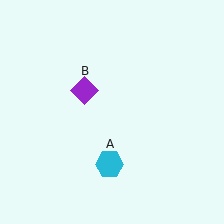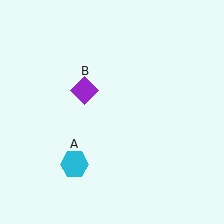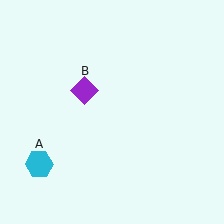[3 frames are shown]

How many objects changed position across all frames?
1 object changed position: cyan hexagon (object A).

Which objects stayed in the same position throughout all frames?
Purple diamond (object B) remained stationary.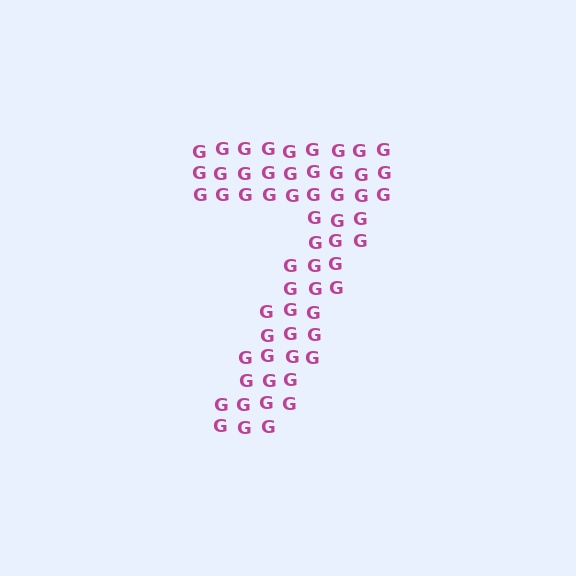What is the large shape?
The large shape is the digit 7.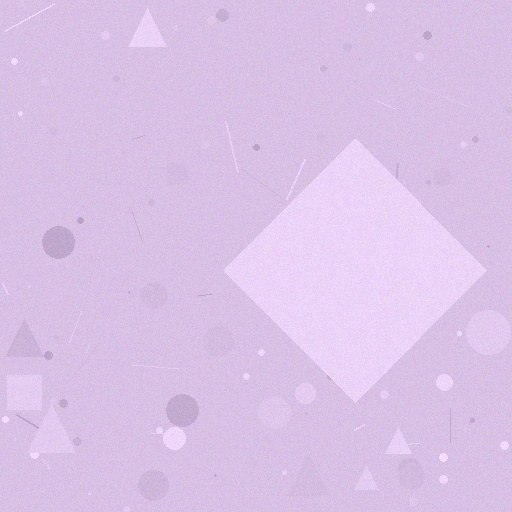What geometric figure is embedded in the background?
A diamond is embedded in the background.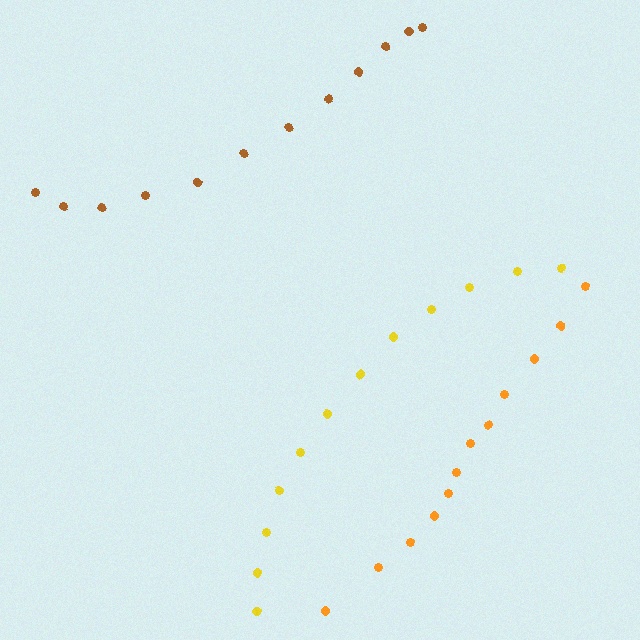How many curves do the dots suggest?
There are 3 distinct paths.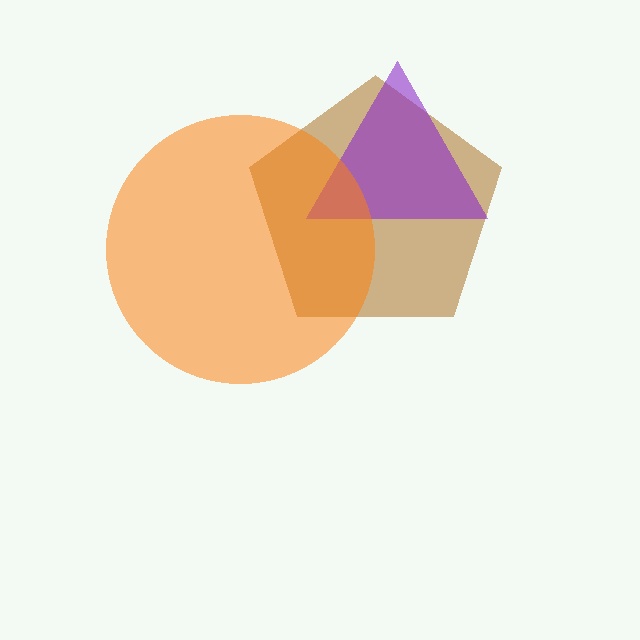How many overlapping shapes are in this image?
There are 3 overlapping shapes in the image.